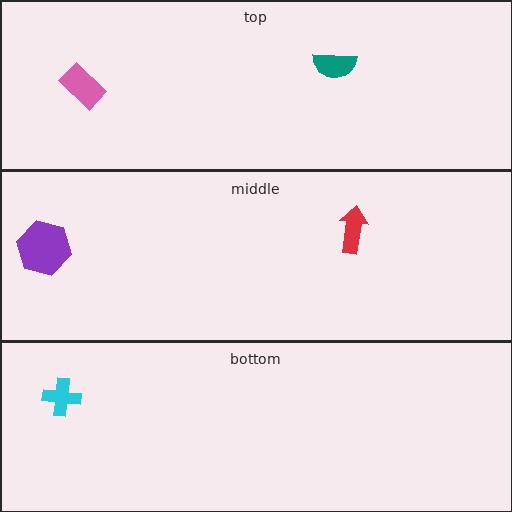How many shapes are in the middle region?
2.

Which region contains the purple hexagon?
The middle region.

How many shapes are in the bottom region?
1.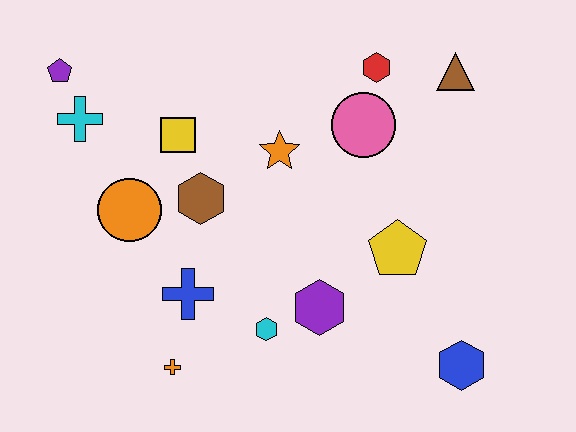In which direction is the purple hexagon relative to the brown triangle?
The purple hexagon is below the brown triangle.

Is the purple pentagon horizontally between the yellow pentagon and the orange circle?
No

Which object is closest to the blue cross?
The orange cross is closest to the blue cross.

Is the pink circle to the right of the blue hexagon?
No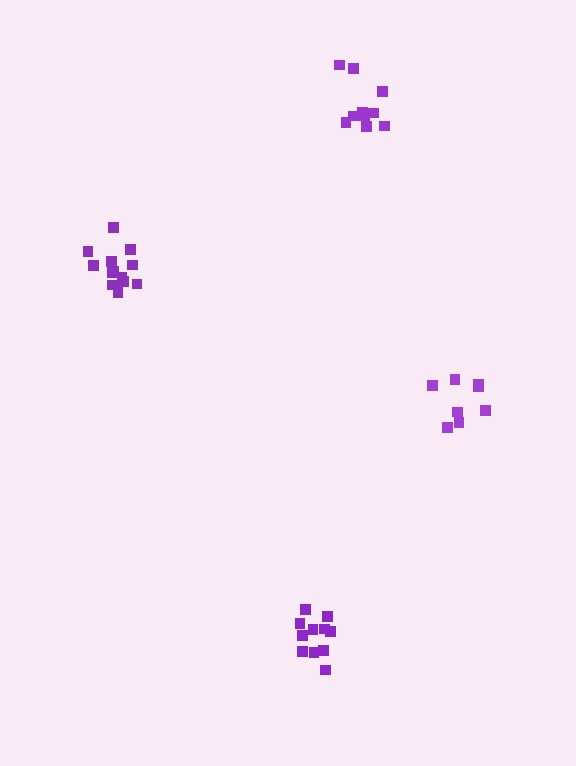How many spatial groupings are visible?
There are 4 spatial groupings.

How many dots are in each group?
Group 1: 8 dots, Group 2: 13 dots, Group 3: 10 dots, Group 4: 11 dots (42 total).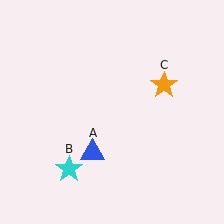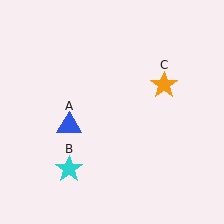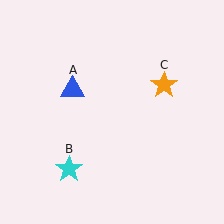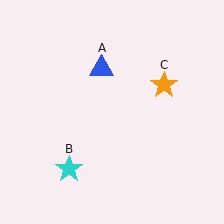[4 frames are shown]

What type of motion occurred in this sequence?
The blue triangle (object A) rotated clockwise around the center of the scene.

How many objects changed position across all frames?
1 object changed position: blue triangle (object A).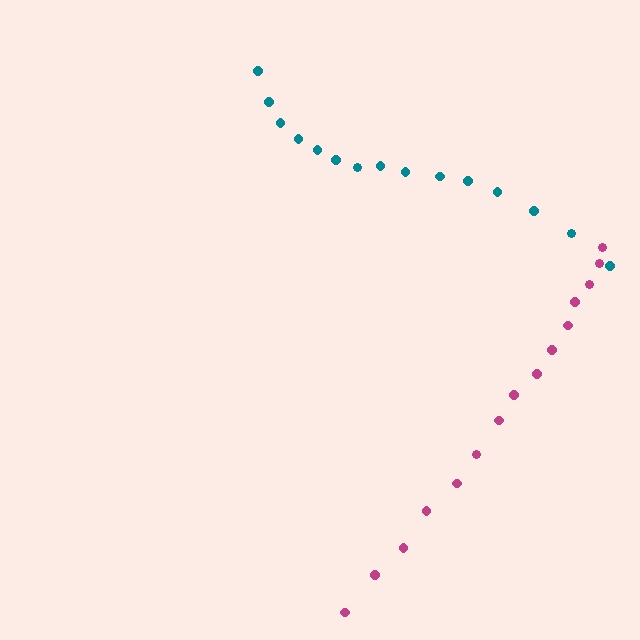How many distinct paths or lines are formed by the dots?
There are 2 distinct paths.